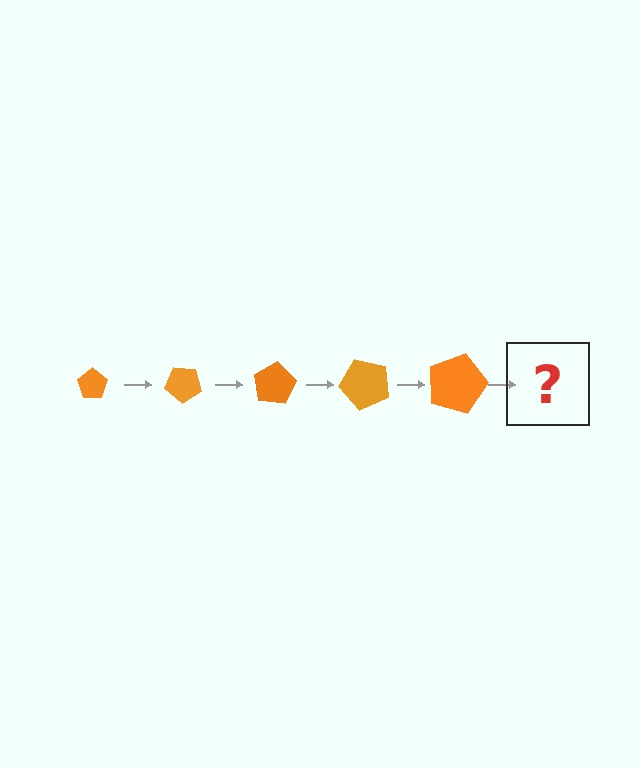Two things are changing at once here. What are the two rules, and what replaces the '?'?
The two rules are that the pentagon grows larger each step and it rotates 40 degrees each step. The '?' should be a pentagon, larger than the previous one and rotated 200 degrees from the start.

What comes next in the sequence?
The next element should be a pentagon, larger than the previous one and rotated 200 degrees from the start.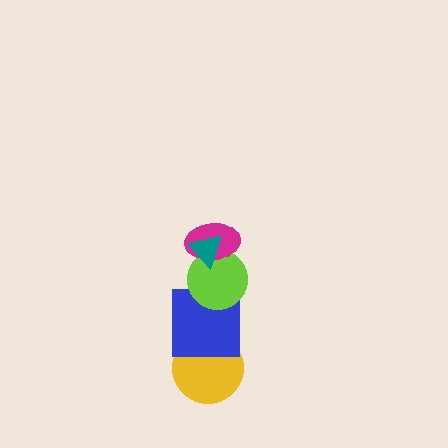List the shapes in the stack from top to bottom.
From top to bottom: the teal triangle, the magenta ellipse, the lime circle, the blue square, the yellow circle.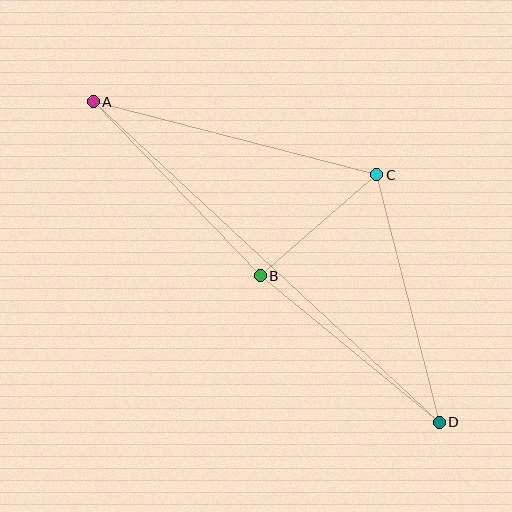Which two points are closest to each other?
Points B and C are closest to each other.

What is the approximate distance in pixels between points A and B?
The distance between A and B is approximately 241 pixels.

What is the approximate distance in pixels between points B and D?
The distance between B and D is approximately 231 pixels.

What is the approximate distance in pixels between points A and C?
The distance between A and C is approximately 293 pixels.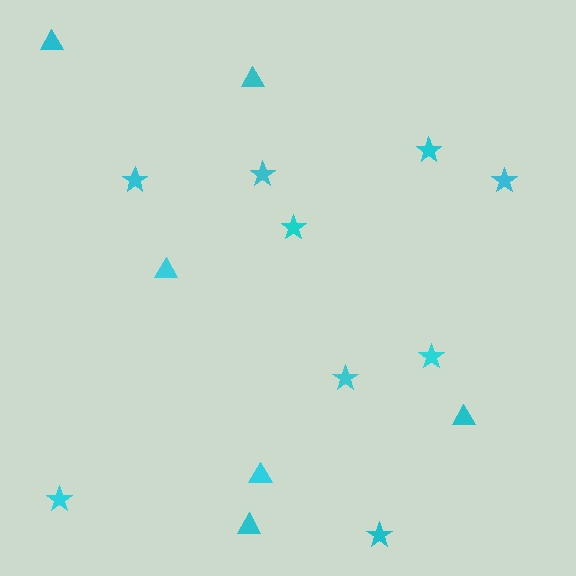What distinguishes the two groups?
There are 2 groups: one group of triangles (6) and one group of stars (9).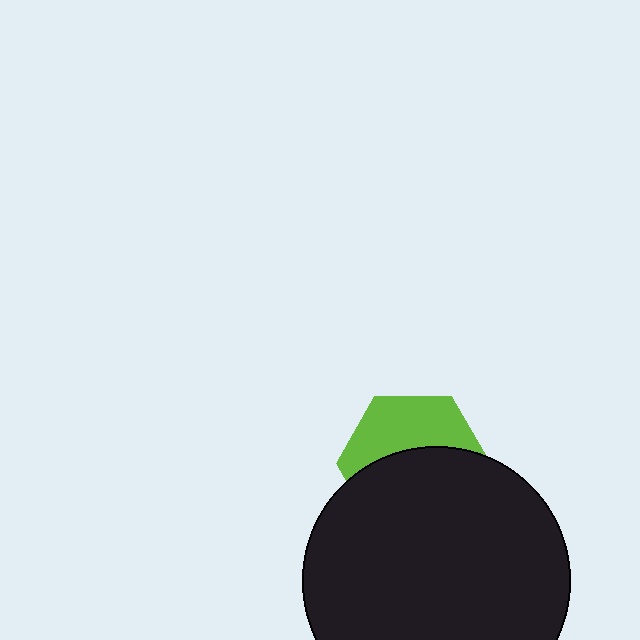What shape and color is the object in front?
The object in front is a black circle.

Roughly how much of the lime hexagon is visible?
A small part of it is visible (roughly 42%).